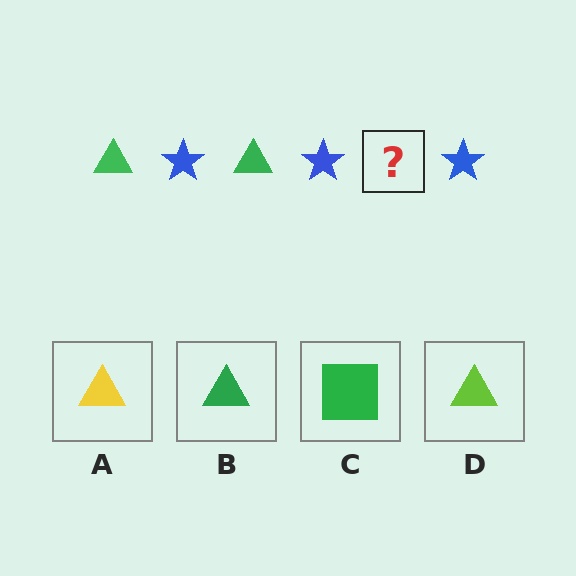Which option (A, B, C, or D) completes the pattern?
B.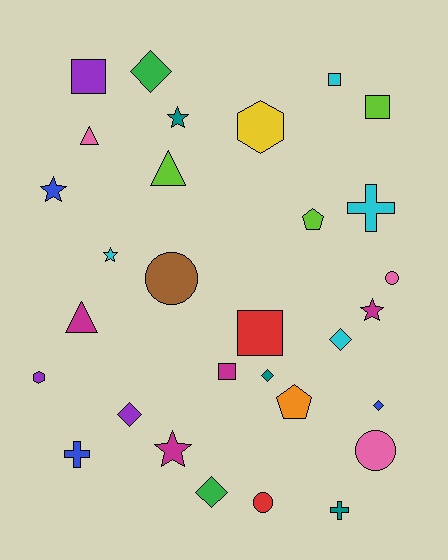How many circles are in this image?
There are 4 circles.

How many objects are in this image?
There are 30 objects.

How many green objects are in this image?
There are 2 green objects.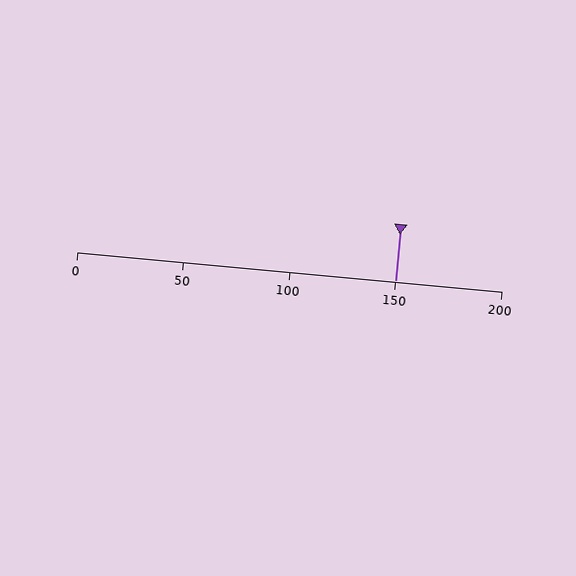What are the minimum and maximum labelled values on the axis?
The axis runs from 0 to 200.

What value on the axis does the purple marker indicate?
The marker indicates approximately 150.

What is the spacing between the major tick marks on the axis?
The major ticks are spaced 50 apart.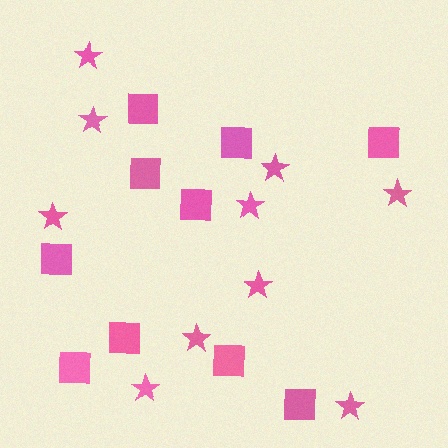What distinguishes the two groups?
There are 2 groups: one group of stars (10) and one group of squares (10).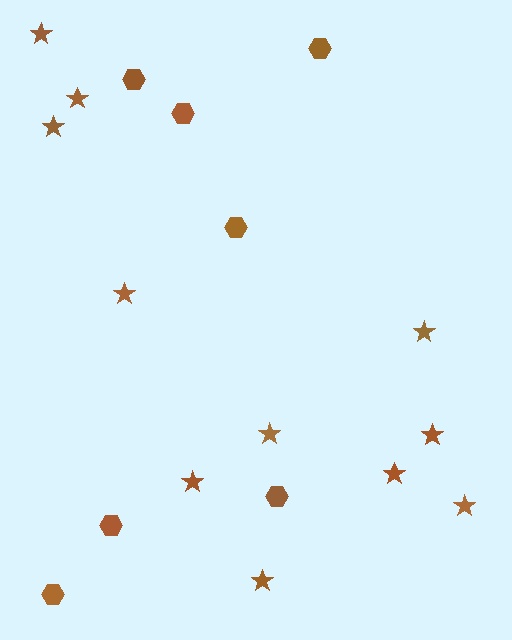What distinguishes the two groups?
There are 2 groups: one group of stars (11) and one group of hexagons (7).